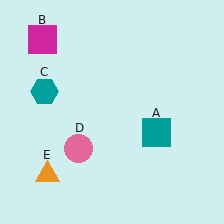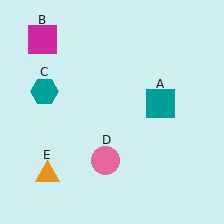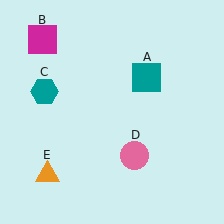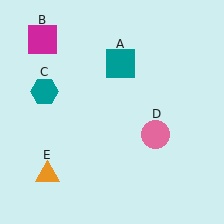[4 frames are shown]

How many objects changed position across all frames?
2 objects changed position: teal square (object A), pink circle (object D).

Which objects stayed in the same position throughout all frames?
Magenta square (object B) and teal hexagon (object C) and orange triangle (object E) remained stationary.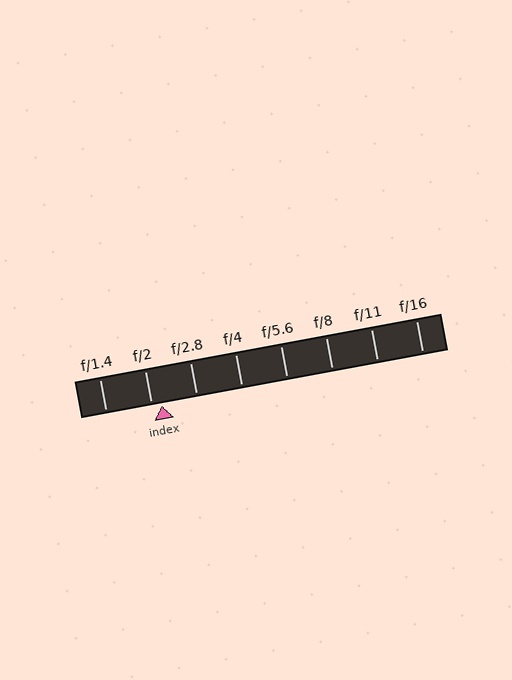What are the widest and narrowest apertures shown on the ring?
The widest aperture shown is f/1.4 and the narrowest is f/16.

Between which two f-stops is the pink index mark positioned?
The index mark is between f/2 and f/2.8.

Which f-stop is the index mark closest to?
The index mark is closest to f/2.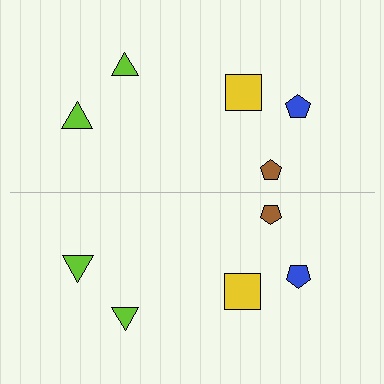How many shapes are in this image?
There are 10 shapes in this image.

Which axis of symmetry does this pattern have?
The pattern has a horizontal axis of symmetry running through the center of the image.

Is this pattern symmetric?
Yes, this pattern has bilateral (reflection) symmetry.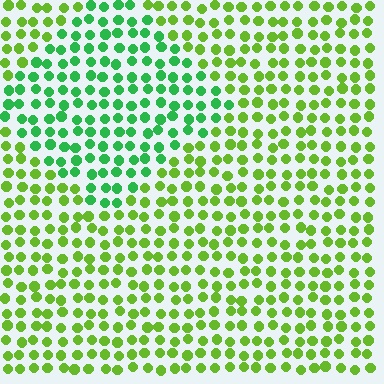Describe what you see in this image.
The image is filled with small lime elements in a uniform arrangement. A diamond-shaped region is visible where the elements are tinted to a slightly different hue, forming a subtle color boundary.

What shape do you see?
I see a diamond.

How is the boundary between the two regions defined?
The boundary is defined purely by a slight shift in hue (about 40 degrees). Spacing, size, and orientation are identical on both sides.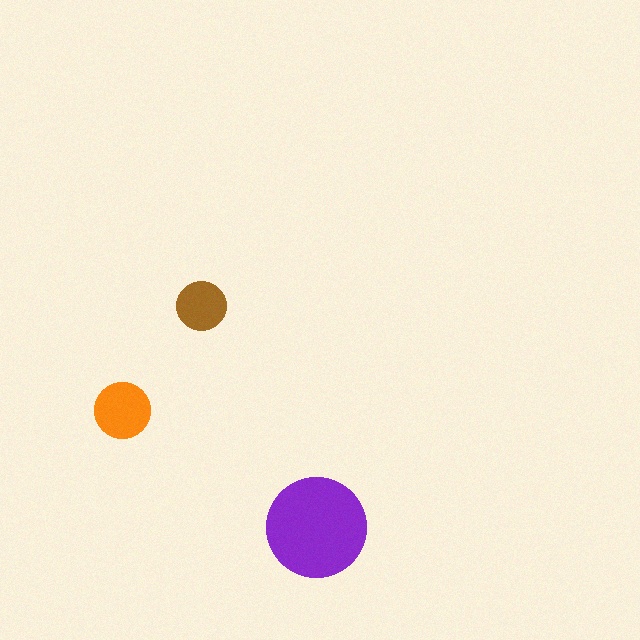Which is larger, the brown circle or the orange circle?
The orange one.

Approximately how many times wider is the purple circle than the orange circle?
About 2 times wider.